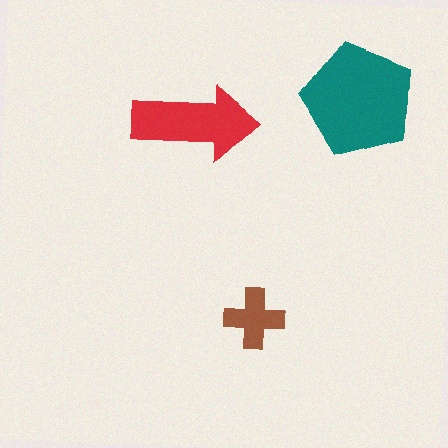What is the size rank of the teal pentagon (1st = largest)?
1st.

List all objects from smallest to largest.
The brown cross, the red arrow, the teal pentagon.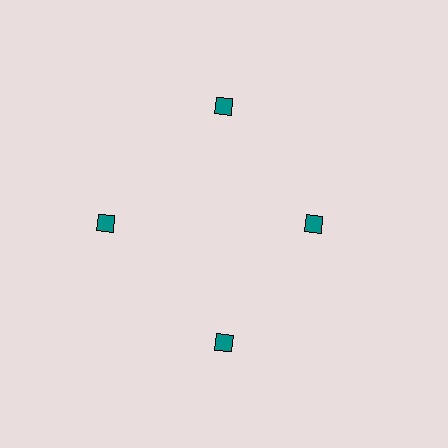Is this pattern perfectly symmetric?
No. The 4 teal diamonds are arranged in a ring, but one element near the 3 o'clock position is pulled inward toward the center, breaking the 4-fold rotational symmetry.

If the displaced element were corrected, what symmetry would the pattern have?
It would have 4-fold rotational symmetry — the pattern would map onto itself every 90 degrees.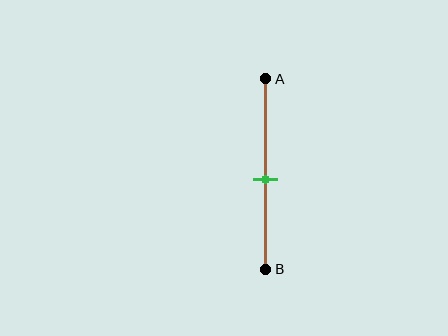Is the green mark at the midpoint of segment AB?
Yes, the mark is approximately at the midpoint.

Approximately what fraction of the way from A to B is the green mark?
The green mark is approximately 55% of the way from A to B.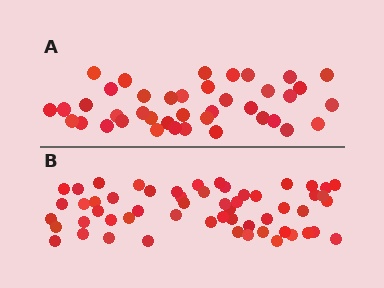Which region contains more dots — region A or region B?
Region B (the bottom region) has more dots.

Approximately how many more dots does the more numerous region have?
Region B has approximately 15 more dots than region A.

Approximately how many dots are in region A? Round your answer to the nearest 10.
About 40 dots.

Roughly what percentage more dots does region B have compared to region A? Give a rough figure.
About 40% more.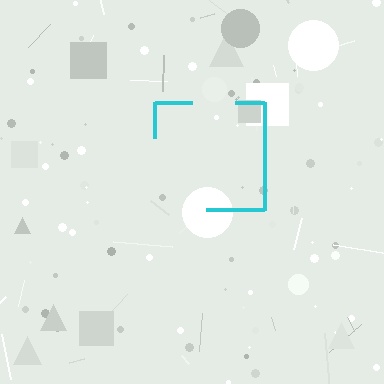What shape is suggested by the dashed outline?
The dashed outline suggests a square.